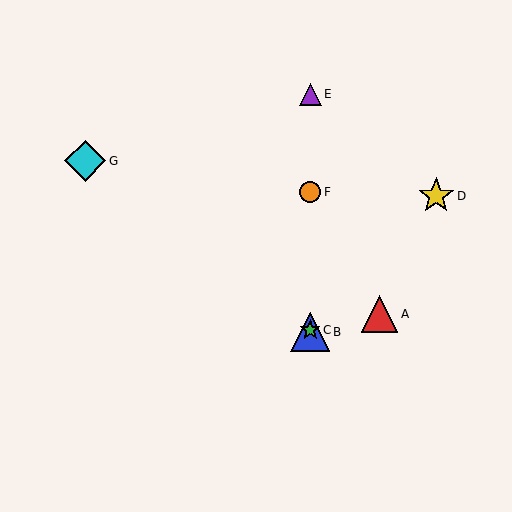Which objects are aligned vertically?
Objects B, C, E, F are aligned vertically.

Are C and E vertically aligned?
Yes, both are at x≈310.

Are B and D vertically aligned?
No, B is at x≈310 and D is at x≈436.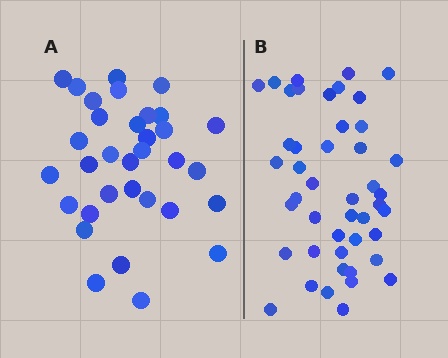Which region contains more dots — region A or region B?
Region B (the right region) has more dots.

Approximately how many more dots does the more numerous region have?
Region B has roughly 12 or so more dots than region A.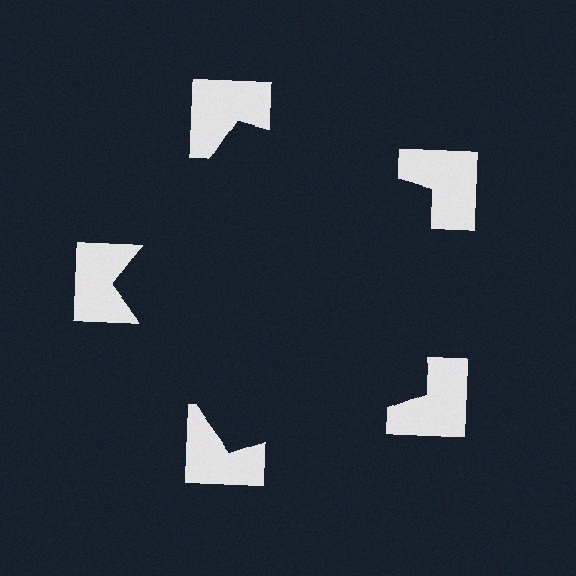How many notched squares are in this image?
There are 5 — one at each vertex of the illusory pentagon.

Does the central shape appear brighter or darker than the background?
It typically appears slightly darker than the background, even though no actual brightness change is drawn.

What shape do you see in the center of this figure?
An illusory pentagon — its edges are inferred from the aligned wedge cuts in the notched squares, not physically drawn.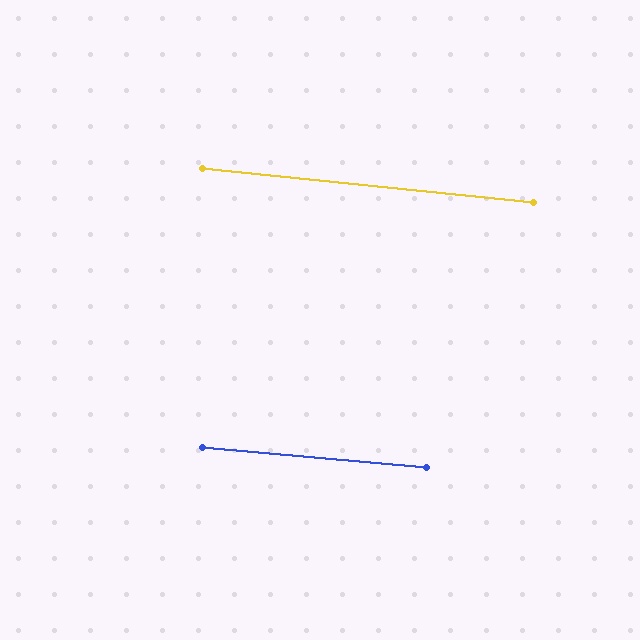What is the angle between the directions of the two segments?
Approximately 1 degree.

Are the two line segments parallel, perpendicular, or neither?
Parallel — their directions differ by only 0.9°.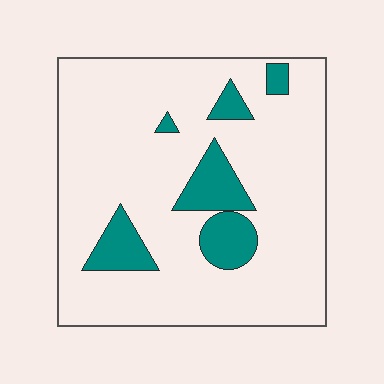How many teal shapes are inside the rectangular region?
6.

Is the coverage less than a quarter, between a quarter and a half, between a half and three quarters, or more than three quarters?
Less than a quarter.